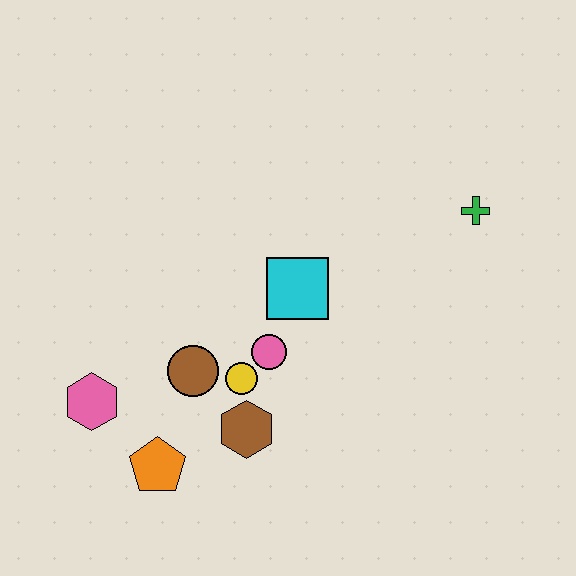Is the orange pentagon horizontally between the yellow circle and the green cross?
No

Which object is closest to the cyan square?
The pink circle is closest to the cyan square.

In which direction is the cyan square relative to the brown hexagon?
The cyan square is above the brown hexagon.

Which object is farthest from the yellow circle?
The green cross is farthest from the yellow circle.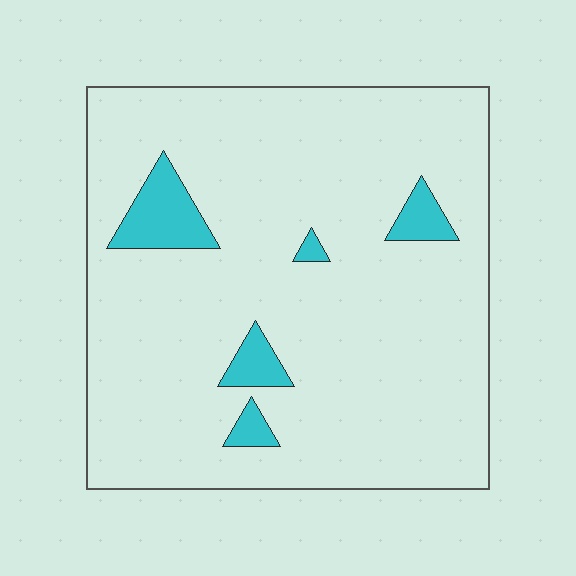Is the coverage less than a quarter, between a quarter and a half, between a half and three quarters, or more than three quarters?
Less than a quarter.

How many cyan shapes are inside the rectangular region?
5.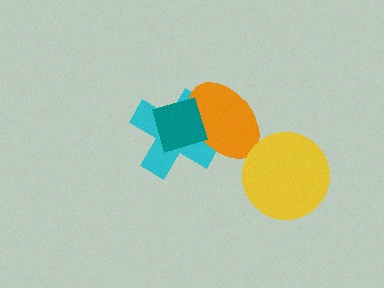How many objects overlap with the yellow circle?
0 objects overlap with the yellow circle.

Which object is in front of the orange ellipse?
The teal diamond is in front of the orange ellipse.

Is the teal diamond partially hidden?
No, no other shape covers it.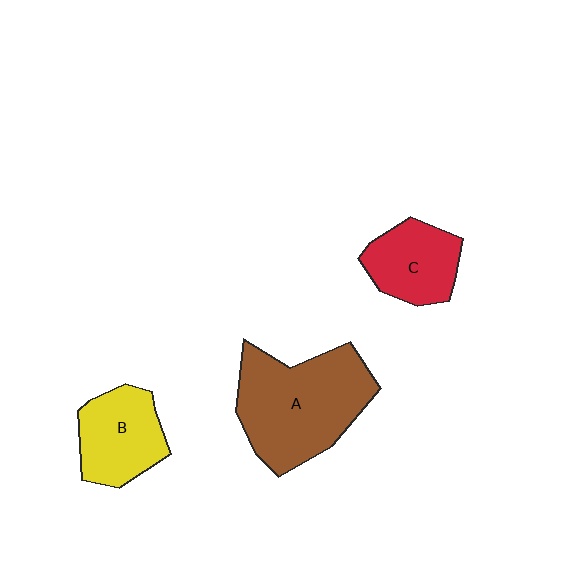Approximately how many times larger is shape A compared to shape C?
Approximately 1.9 times.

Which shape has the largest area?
Shape A (brown).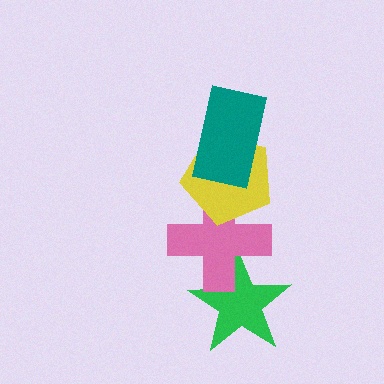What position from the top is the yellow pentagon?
The yellow pentagon is 2nd from the top.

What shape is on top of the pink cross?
The yellow pentagon is on top of the pink cross.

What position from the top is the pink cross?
The pink cross is 3rd from the top.